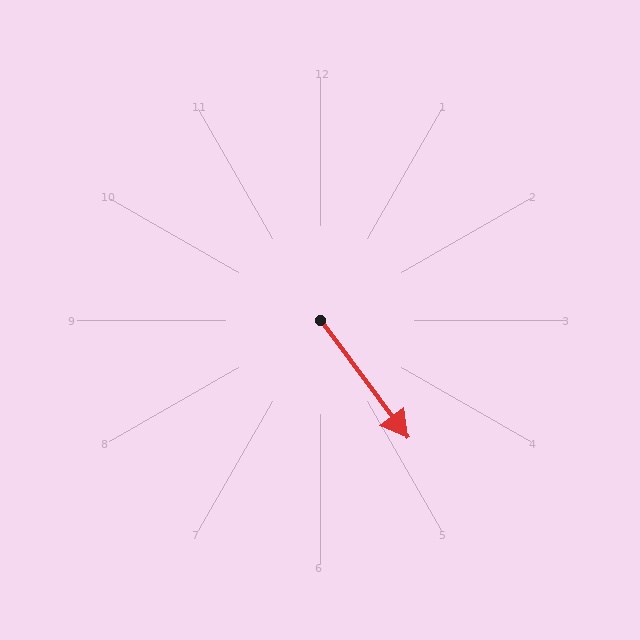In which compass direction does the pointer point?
Southeast.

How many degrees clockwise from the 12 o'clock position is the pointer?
Approximately 143 degrees.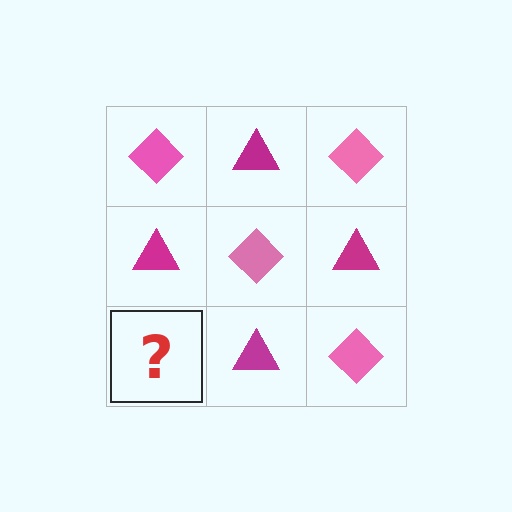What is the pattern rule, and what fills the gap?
The rule is that it alternates pink diamond and magenta triangle in a checkerboard pattern. The gap should be filled with a pink diamond.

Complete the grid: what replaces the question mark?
The question mark should be replaced with a pink diamond.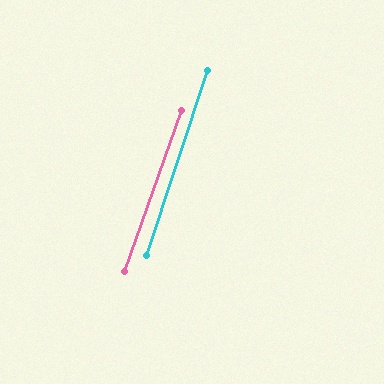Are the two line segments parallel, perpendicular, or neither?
Parallel — their directions differ by only 1.1°.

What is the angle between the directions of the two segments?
Approximately 1 degree.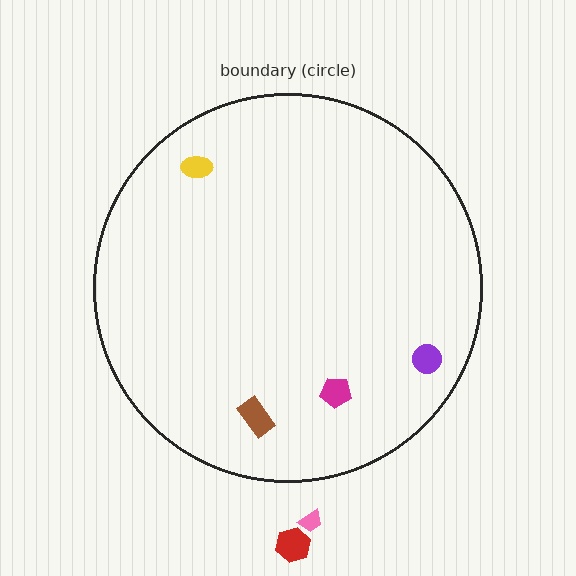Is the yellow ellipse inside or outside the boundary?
Inside.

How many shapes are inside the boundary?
4 inside, 2 outside.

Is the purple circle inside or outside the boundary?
Inside.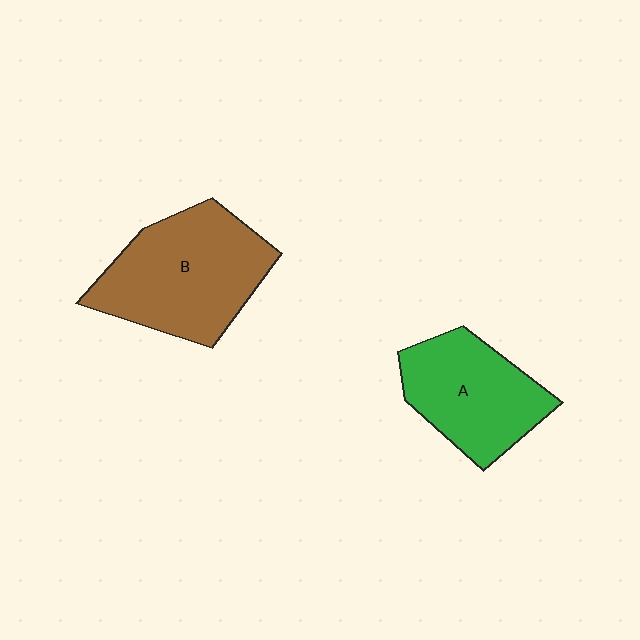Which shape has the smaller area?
Shape A (green).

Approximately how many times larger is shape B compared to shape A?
Approximately 1.3 times.